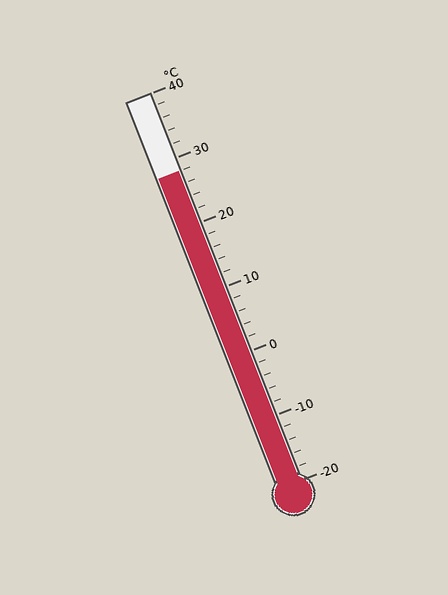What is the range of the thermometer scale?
The thermometer scale ranges from -20°C to 40°C.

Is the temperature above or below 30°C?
The temperature is below 30°C.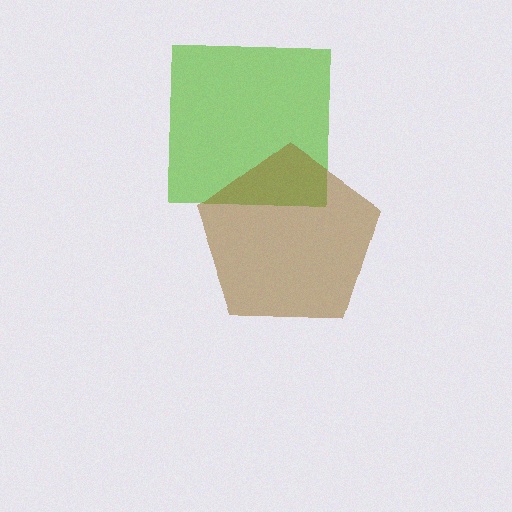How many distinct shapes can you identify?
There are 2 distinct shapes: a lime square, a brown pentagon.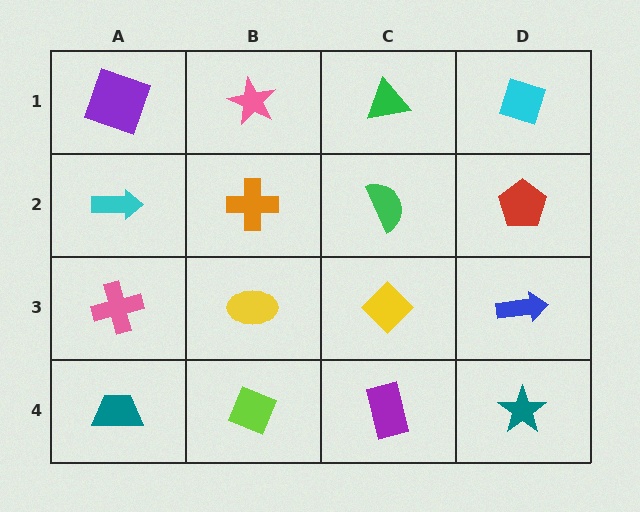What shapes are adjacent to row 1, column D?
A red pentagon (row 2, column D), a green triangle (row 1, column C).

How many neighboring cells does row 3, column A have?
3.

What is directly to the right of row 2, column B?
A green semicircle.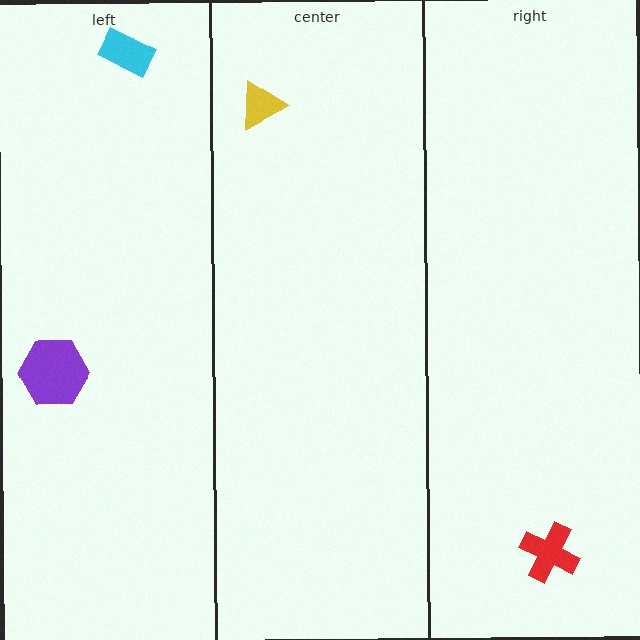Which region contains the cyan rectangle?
The left region.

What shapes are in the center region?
The yellow triangle.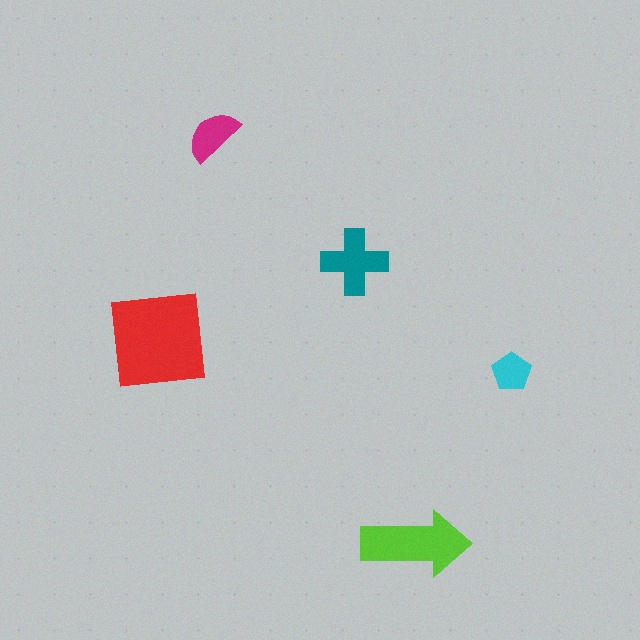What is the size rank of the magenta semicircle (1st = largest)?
4th.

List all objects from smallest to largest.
The cyan pentagon, the magenta semicircle, the teal cross, the lime arrow, the red square.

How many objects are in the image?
There are 5 objects in the image.